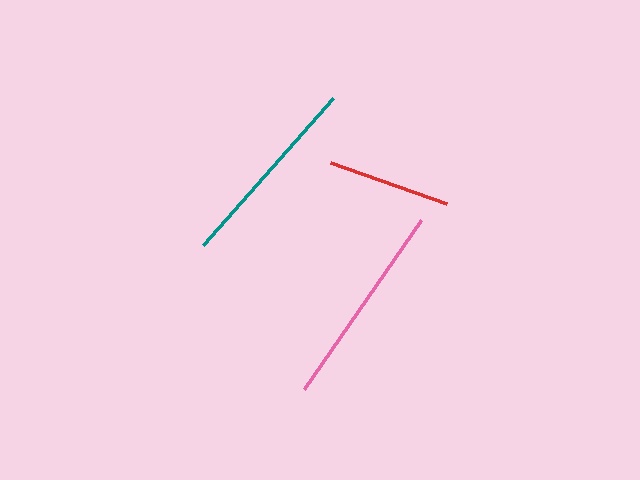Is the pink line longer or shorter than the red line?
The pink line is longer than the red line.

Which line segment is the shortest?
The red line is the shortest at approximately 123 pixels.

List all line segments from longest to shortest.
From longest to shortest: pink, teal, red.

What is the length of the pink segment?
The pink segment is approximately 206 pixels long.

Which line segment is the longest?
The pink line is the longest at approximately 206 pixels.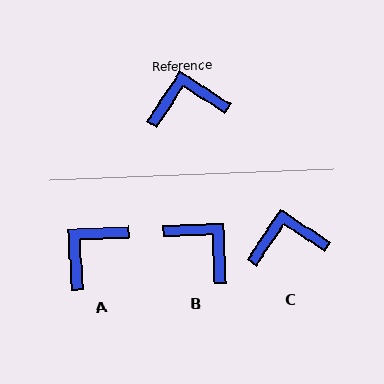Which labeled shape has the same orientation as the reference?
C.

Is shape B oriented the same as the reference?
No, it is off by about 55 degrees.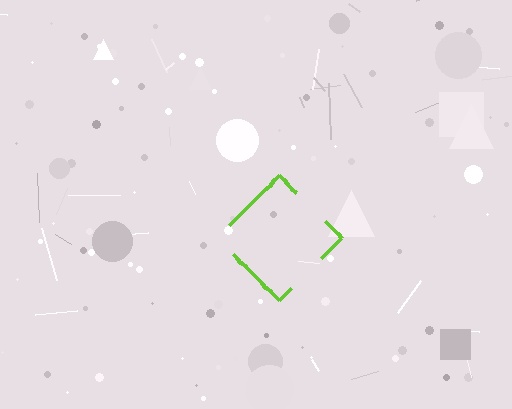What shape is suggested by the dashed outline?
The dashed outline suggests a diamond.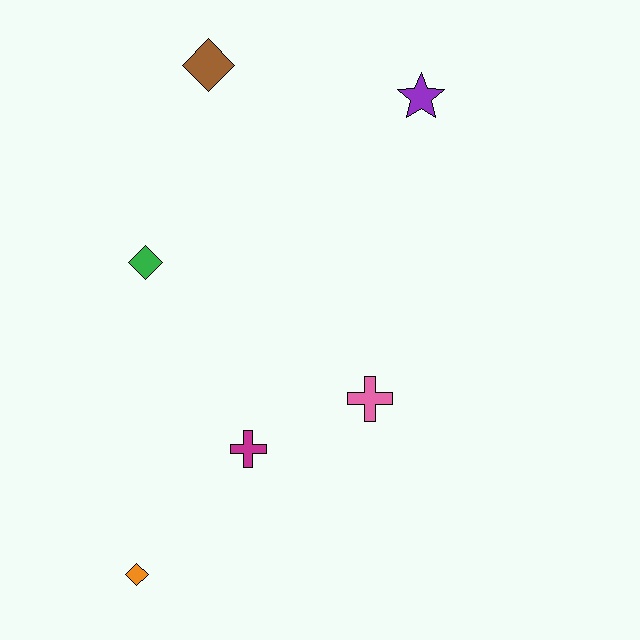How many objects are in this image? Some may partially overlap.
There are 6 objects.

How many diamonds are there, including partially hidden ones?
There are 3 diamonds.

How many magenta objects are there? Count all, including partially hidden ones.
There is 1 magenta object.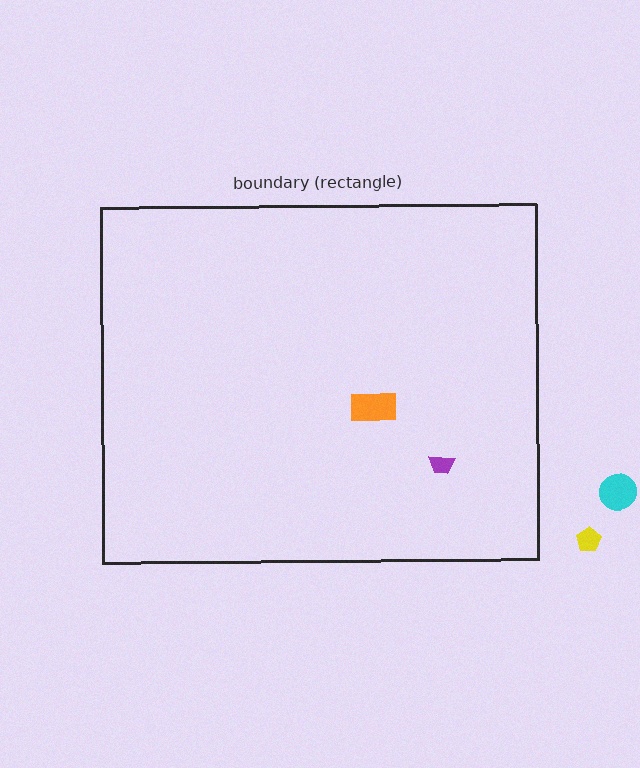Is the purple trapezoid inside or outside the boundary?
Inside.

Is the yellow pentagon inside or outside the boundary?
Outside.